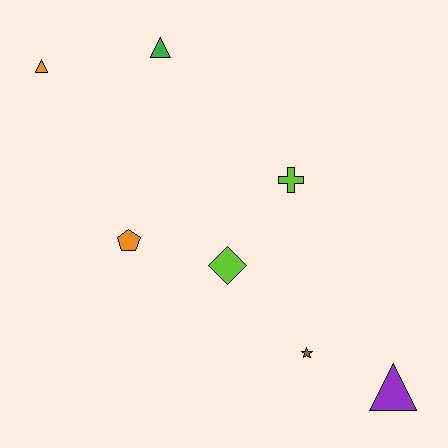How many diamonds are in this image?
There is 1 diamond.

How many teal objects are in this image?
There are no teal objects.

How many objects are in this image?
There are 7 objects.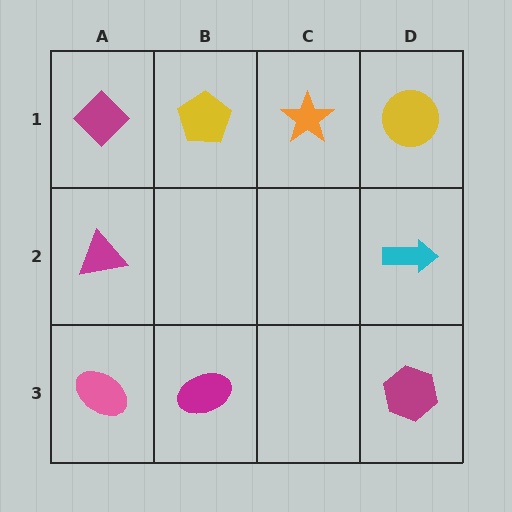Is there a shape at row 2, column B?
No, that cell is empty.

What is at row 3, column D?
A magenta hexagon.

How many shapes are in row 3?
3 shapes.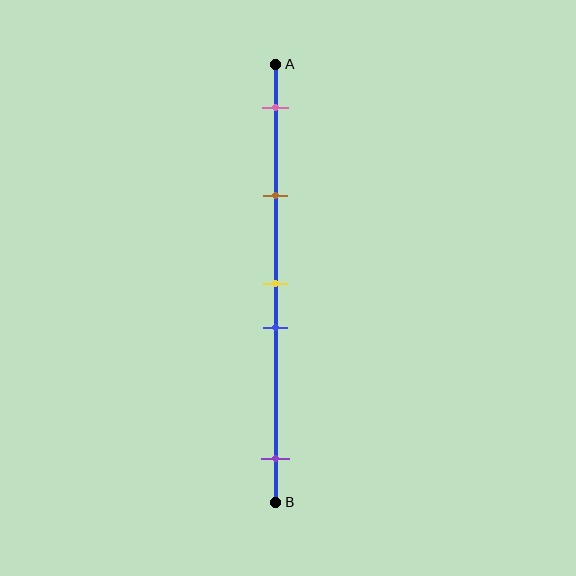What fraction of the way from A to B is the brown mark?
The brown mark is approximately 30% (0.3) of the way from A to B.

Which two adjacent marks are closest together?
The yellow and blue marks are the closest adjacent pair.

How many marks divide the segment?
There are 5 marks dividing the segment.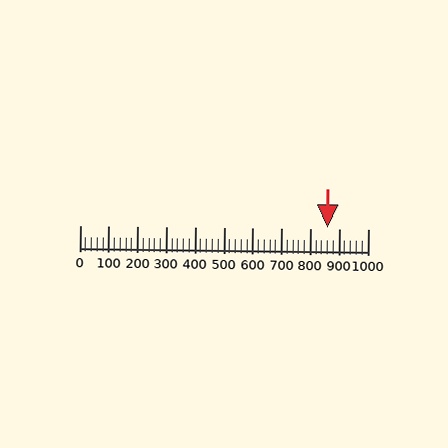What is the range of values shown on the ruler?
The ruler shows values from 0 to 1000.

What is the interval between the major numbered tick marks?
The major tick marks are spaced 100 units apart.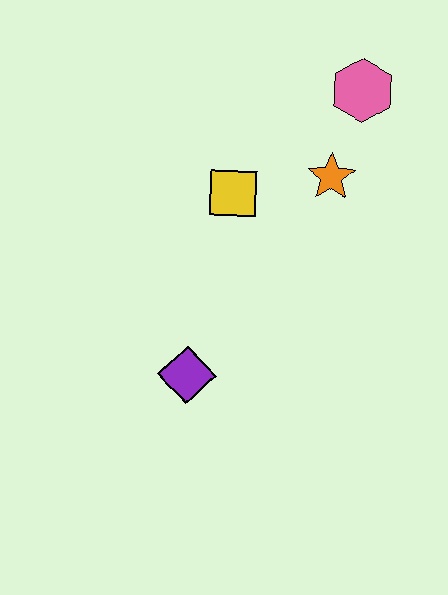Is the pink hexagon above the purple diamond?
Yes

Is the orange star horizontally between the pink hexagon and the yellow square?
Yes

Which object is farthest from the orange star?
The purple diamond is farthest from the orange star.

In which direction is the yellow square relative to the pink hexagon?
The yellow square is to the left of the pink hexagon.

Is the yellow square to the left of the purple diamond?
No